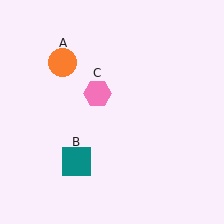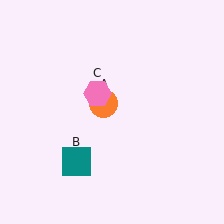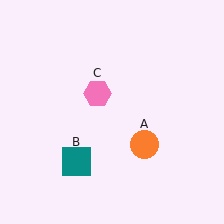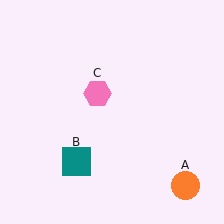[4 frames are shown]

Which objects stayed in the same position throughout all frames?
Teal square (object B) and pink hexagon (object C) remained stationary.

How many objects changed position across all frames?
1 object changed position: orange circle (object A).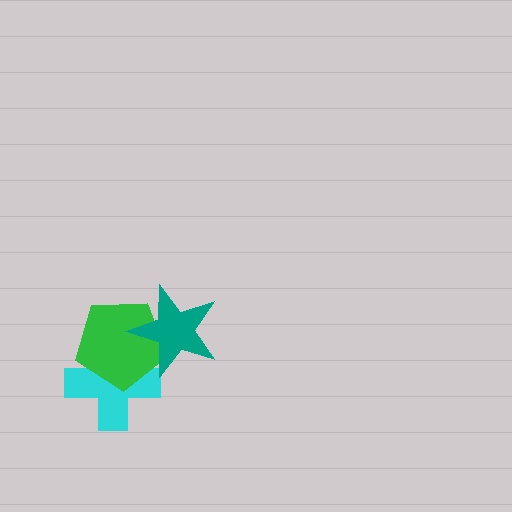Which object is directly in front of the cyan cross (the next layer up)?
The green pentagon is directly in front of the cyan cross.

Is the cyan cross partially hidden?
Yes, it is partially covered by another shape.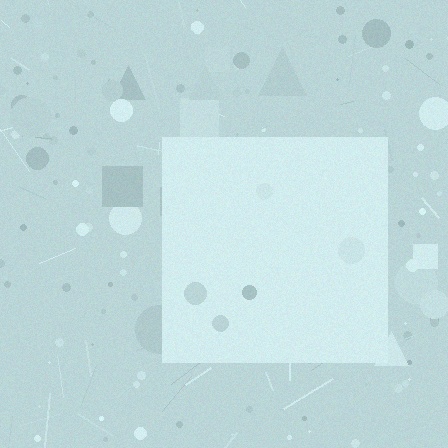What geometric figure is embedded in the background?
A square is embedded in the background.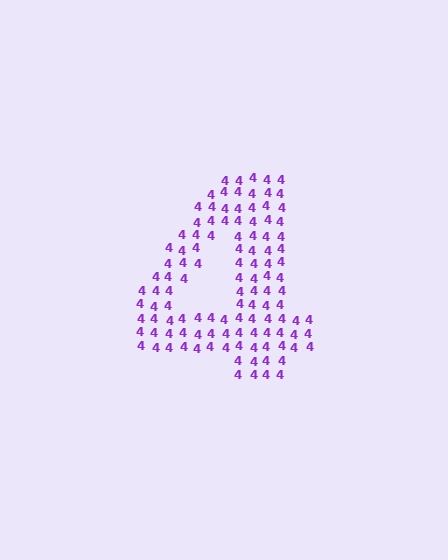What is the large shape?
The large shape is the digit 4.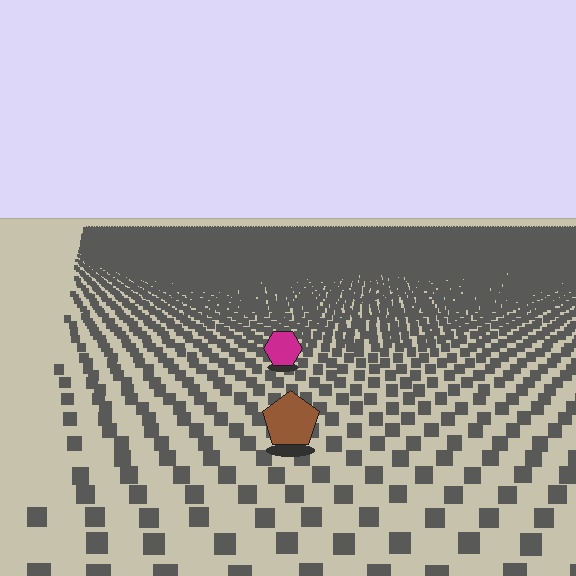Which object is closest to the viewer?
The brown pentagon is closest. The texture marks near it are larger and more spread out.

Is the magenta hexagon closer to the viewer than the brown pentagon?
No. The brown pentagon is closer — you can tell from the texture gradient: the ground texture is coarser near it.